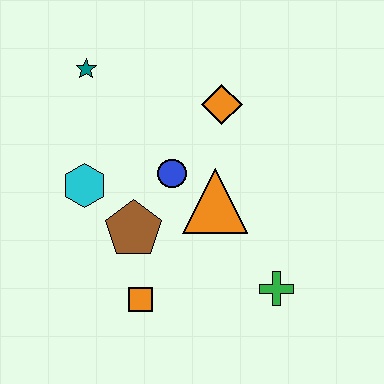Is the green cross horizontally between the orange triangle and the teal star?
No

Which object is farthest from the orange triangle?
The teal star is farthest from the orange triangle.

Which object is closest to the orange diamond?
The blue circle is closest to the orange diamond.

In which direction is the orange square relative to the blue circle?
The orange square is below the blue circle.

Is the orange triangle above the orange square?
Yes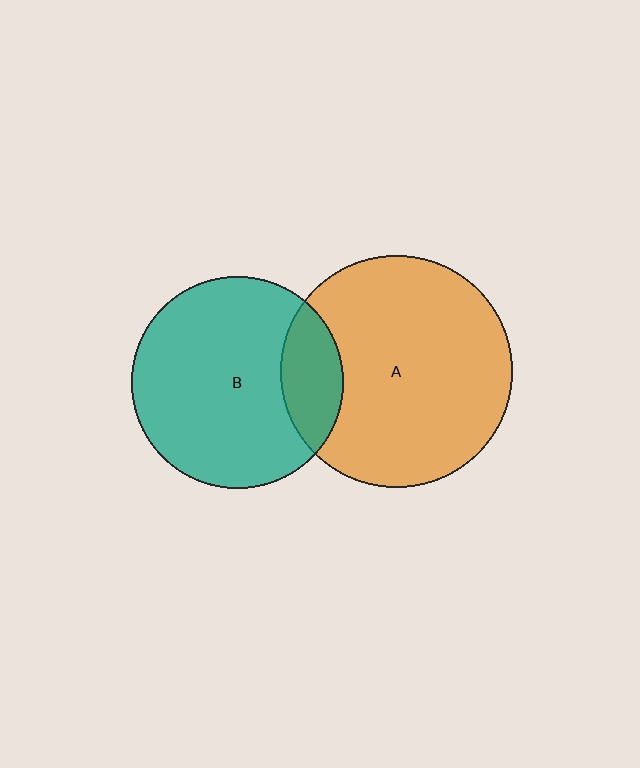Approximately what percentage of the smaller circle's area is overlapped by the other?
Approximately 20%.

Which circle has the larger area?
Circle A (orange).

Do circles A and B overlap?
Yes.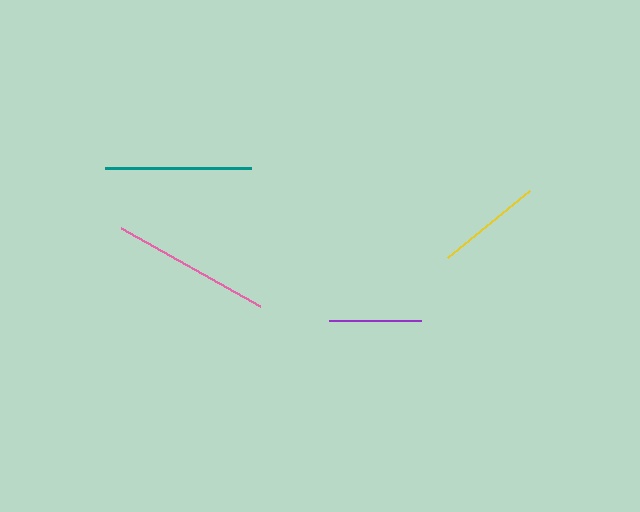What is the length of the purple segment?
The purple segment is approximately 92 pixels long.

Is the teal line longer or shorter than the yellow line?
The teal line is longer than the yellow line.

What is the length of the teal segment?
The teal segment is approximately 145 pixels long.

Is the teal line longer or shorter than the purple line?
The teal line is longer than the purple line.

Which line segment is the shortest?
The purple line is the shortest at approximately 92 pixels.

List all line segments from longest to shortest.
From longest to shortest: pink, teal, yellow, purple.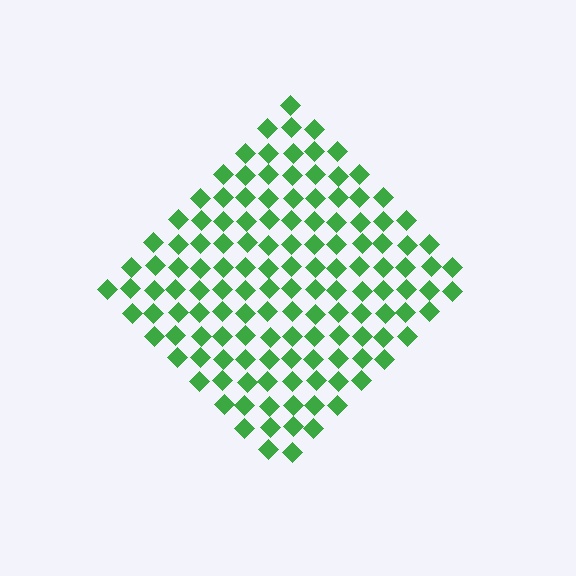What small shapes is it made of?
It is made of small diamonds.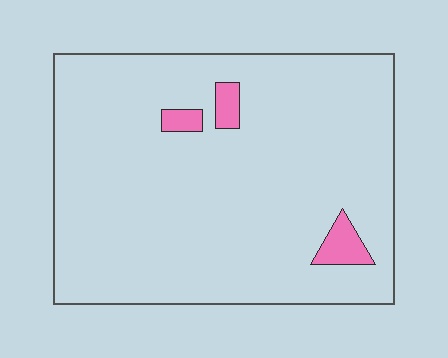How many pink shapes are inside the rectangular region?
3.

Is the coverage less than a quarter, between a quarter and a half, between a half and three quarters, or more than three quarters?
Less than a quarter.